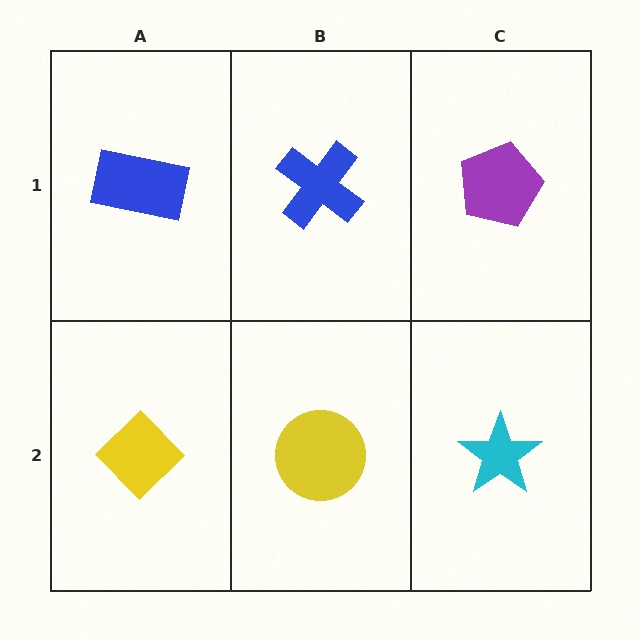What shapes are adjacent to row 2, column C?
A purple pentagon (row 1, column C), a yellow circle (row 2, column B).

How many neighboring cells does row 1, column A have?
2.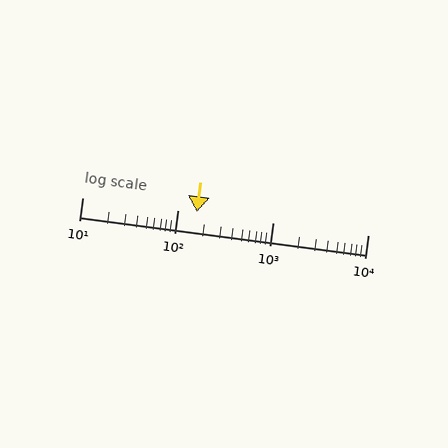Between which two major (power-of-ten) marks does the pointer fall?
The pointer is between 100 and 1000.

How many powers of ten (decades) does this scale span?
The scale spans 3 decades, from 10 to 10000.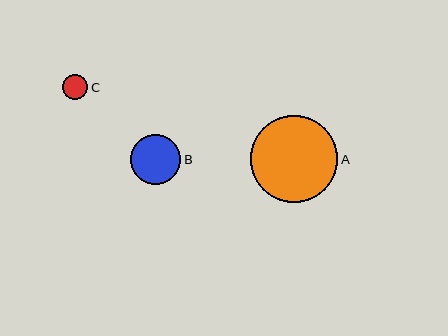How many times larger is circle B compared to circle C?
Circle B is approximately 2.0 times the size of circle C.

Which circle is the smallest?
Circle C is the smallest with a size of approximately 25 pixels.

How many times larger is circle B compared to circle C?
Circle B is approximately 2.0 times the size of circle C.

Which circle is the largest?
Circle A is the largest with a size of approximately 87 pixels.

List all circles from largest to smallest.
From largest to smallest: A, B, C.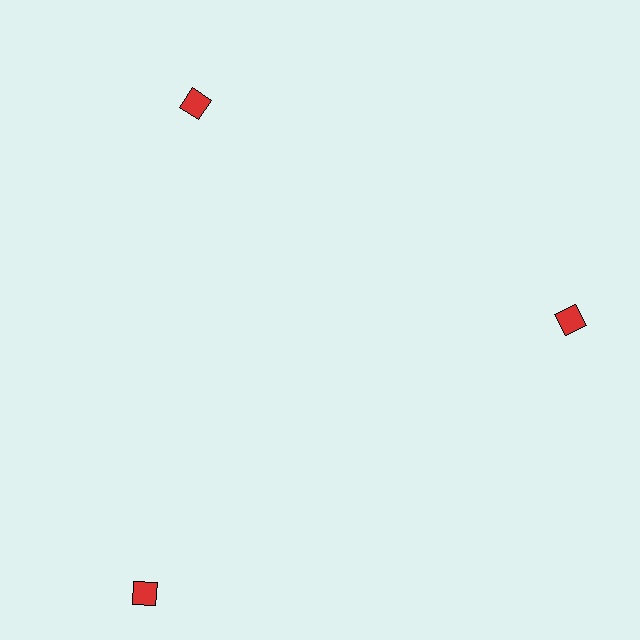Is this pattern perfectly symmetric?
No. The 3 red diamonds are arranged in a ring, but one element near the 7 o'clock position is pushed outward from the center, breaking the 3-fold rotational symmetry.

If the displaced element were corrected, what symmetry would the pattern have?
It would have 3-fold rotational symmetry — the pattern would map onto itself every 120 degrees.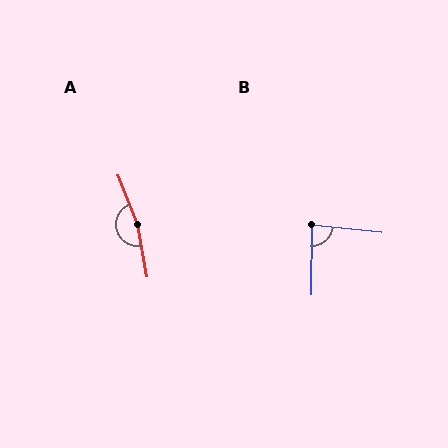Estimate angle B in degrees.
Approximately 85 degrees.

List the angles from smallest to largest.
B (85°), A (169°).